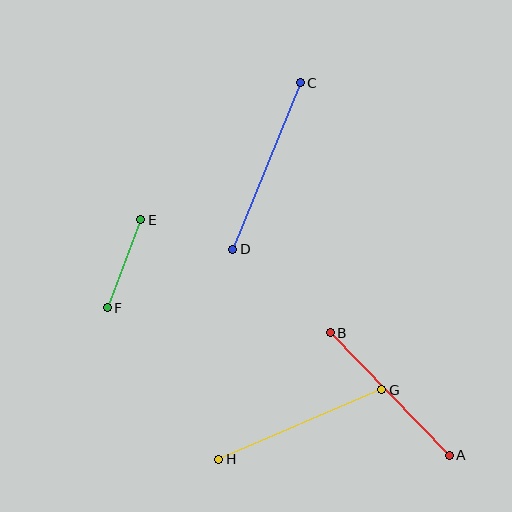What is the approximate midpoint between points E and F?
The midpoint is at approximately (124, 264) pixels.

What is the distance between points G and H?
The distance is approximately 177 pixels.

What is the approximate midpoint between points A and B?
The midpoint is at approximately (390, 394) pixels.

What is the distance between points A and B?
The distance is approximately 170 pixels.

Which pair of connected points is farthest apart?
Points C and D are farthest apart.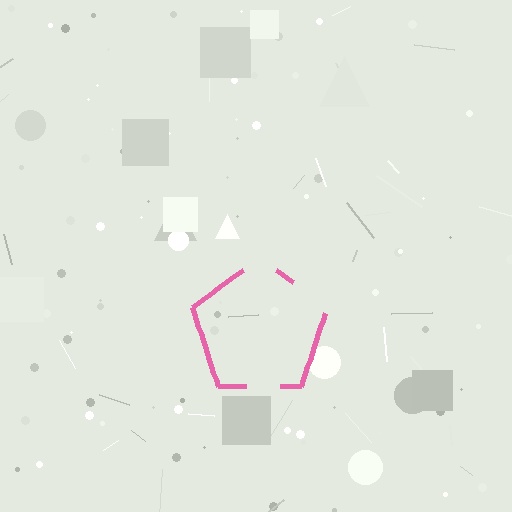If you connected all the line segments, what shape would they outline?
They would outline a pentagon.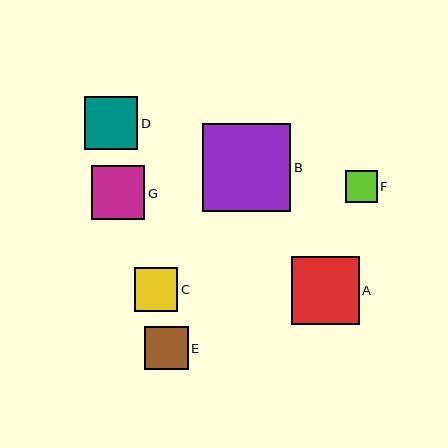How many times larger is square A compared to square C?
Square A is approximately 1.6 times the size of square C.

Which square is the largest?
Square B is the largest with a size of approximately 88 pixels.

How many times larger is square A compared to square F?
Square A is approximately 2.1 times the size of square F.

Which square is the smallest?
Square F is the smallest with a size of approximately 32 pixels.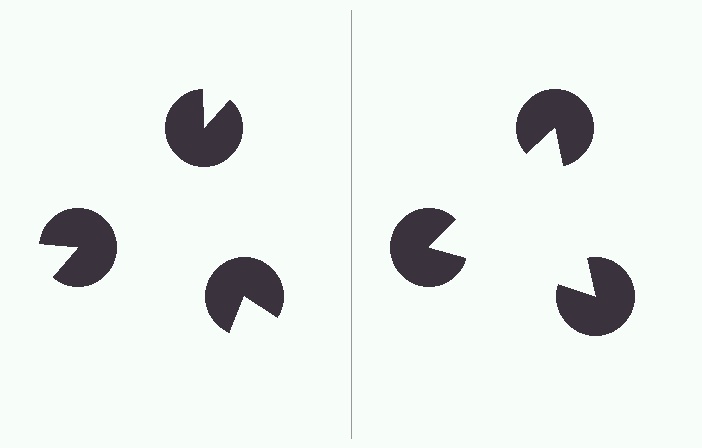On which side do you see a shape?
An illusory triangle appears on the right side. On the left side the wedge cuts are rotated, so no coherent shape forms.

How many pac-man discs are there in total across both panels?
6 — 3 on each side.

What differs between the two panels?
The pac-man discs are positioned identically on both sides; only the wedge orientations differ. On the right they align to a triangle; on the left they are misaligned.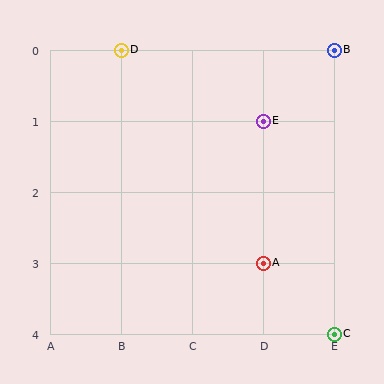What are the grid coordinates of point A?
Point A is at grid coordinates (D, 3).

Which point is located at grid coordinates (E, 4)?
Point C is at (E, 4).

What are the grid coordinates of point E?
Point E is at grid coordinates (D, 1).